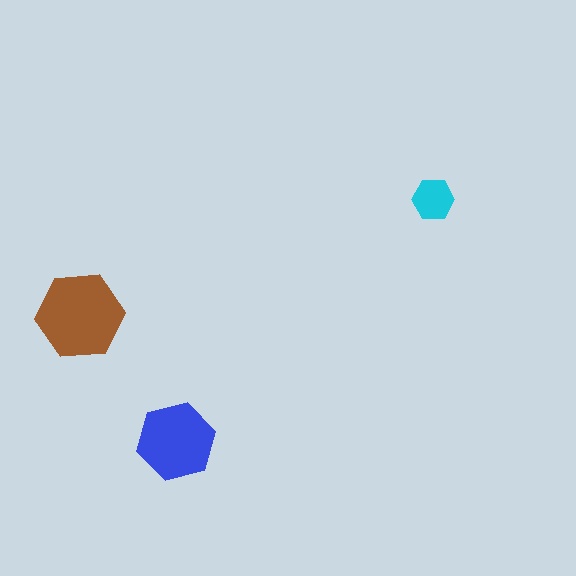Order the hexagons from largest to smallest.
the brown one, the blue one, the cyan one.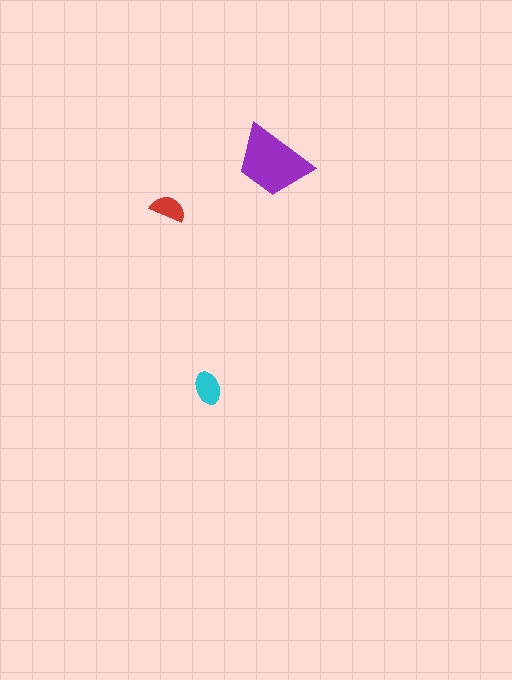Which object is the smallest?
The red semicircle.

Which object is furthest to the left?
The red semicircle is leftmost.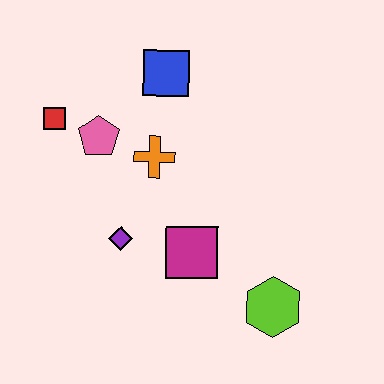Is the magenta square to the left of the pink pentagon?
No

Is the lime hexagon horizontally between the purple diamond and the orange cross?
No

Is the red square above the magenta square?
Yes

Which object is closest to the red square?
The pink pentagon is closest to the red square.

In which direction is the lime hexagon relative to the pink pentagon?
The lime hexagon is to the right of the pink pentagon.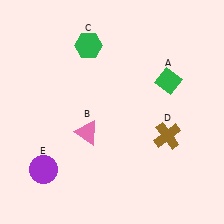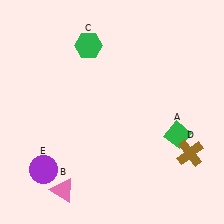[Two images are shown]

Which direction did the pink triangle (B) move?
The pink triangle (B) moved down.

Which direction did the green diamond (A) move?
The green diamond (A) moved down.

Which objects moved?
The objects that moved are: the green diamond (A), the pink triangle (B), the brown cross (D).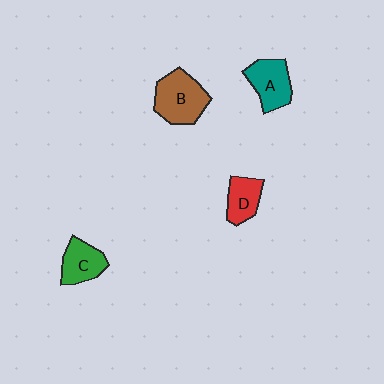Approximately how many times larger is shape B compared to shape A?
Approximately 1.3 times.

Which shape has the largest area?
Shape B (brown).